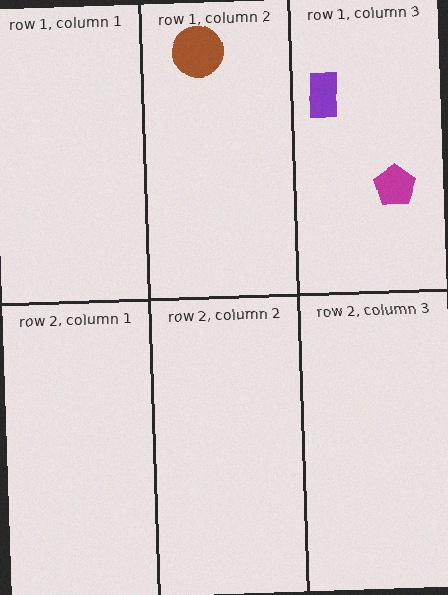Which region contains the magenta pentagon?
The row 1, column 3 region.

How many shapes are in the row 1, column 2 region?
1.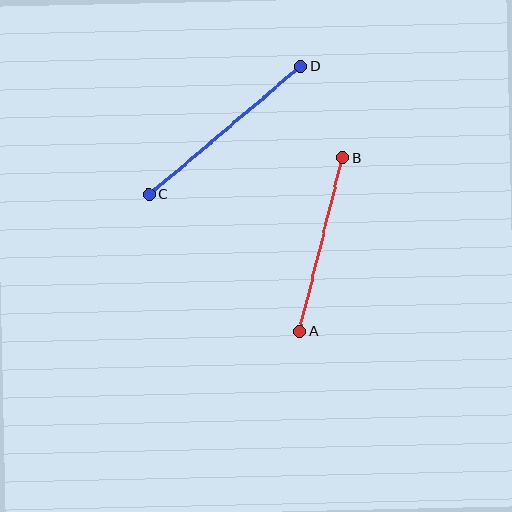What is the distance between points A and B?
The distance is approximately 179 pixels.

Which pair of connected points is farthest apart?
Points C and D are farthest apart.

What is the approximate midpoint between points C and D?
The midpoint is at approximately (225, 130) pixels.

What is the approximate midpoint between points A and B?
The midpoint is at approximately (321, 244) pixels.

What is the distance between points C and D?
The distance is approximately 199 pixels.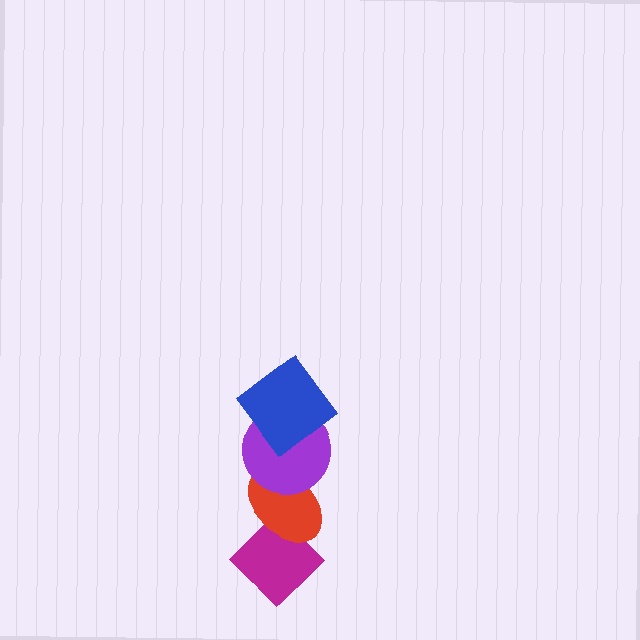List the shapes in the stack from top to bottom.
From top to bottom: the blue diamond, the purple circle, the red ellipse, the magenta diamond.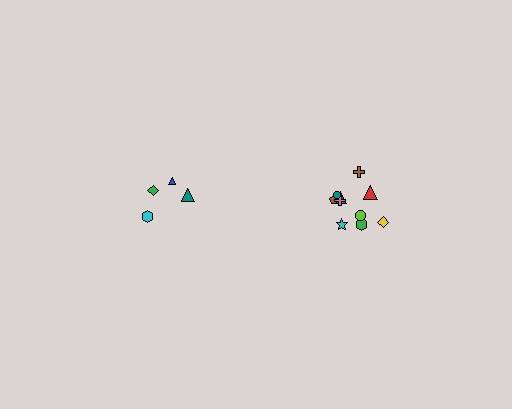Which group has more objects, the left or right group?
The right group.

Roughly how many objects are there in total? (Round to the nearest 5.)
Roughly 15 objects in total.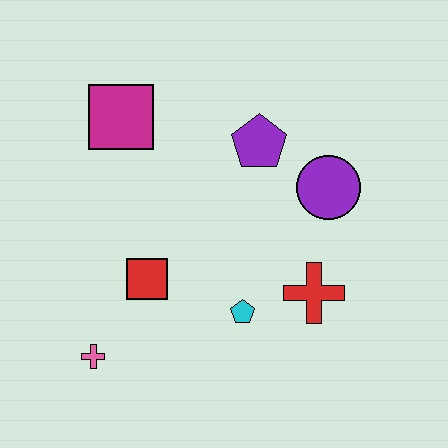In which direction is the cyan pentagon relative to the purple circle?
The cyan pentagon is below the purple circle.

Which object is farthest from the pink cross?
The purple circle is farthest from the pink cross.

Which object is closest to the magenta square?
The purple pentagon is closest to the magenta square.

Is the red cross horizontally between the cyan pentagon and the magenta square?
No